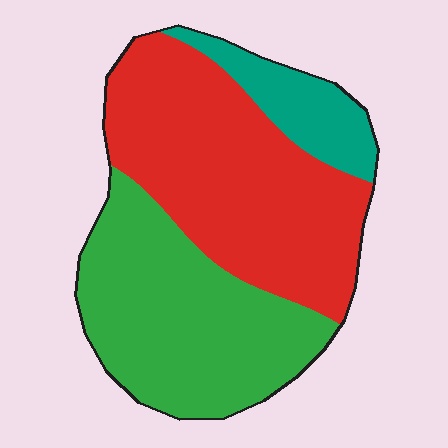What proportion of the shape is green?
Green covers about 40% of the shape.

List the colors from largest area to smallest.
From largest to smallest: red, green, teal.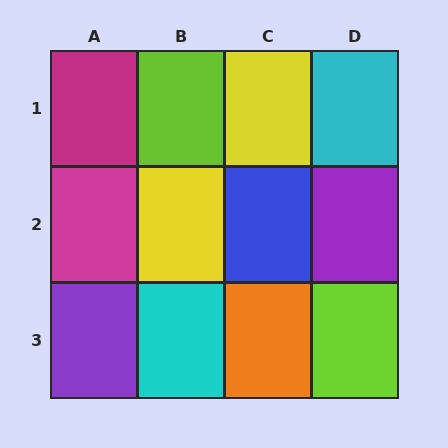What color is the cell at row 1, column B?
Lime.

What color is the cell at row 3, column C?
Orange.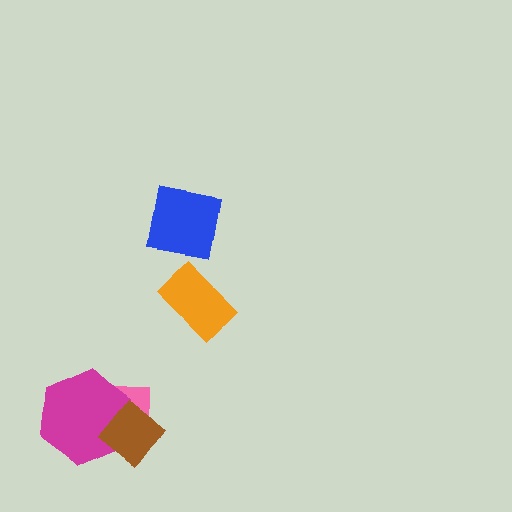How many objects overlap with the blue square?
0 objects overlap with the blue square.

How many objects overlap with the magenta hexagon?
2 objects overlap with the magenta hexagon.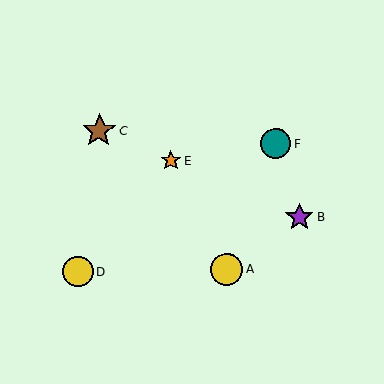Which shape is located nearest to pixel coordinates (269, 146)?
The teal circle (labeled F) at (276, 143) is nearest to that location.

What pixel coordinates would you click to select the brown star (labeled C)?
Click at (99, 131) to select the brown star C.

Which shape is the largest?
The brown star (labeled C) is the largest.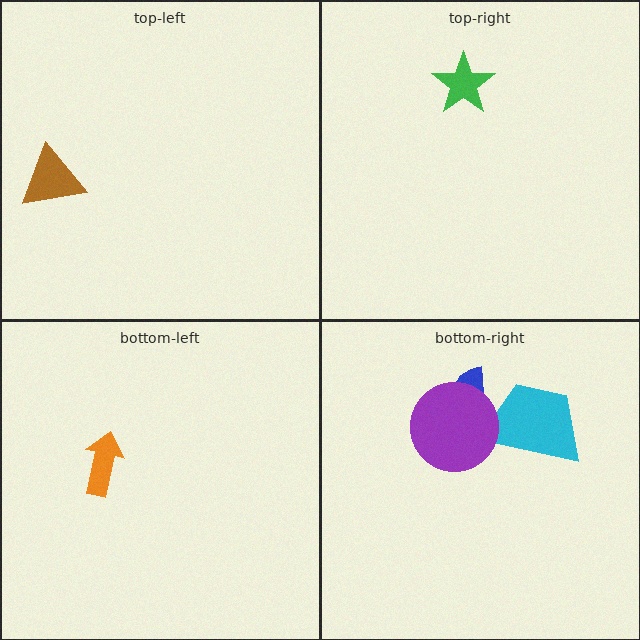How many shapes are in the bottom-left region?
1.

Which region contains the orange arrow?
The bottom-left region.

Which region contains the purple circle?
The bottom-right region.